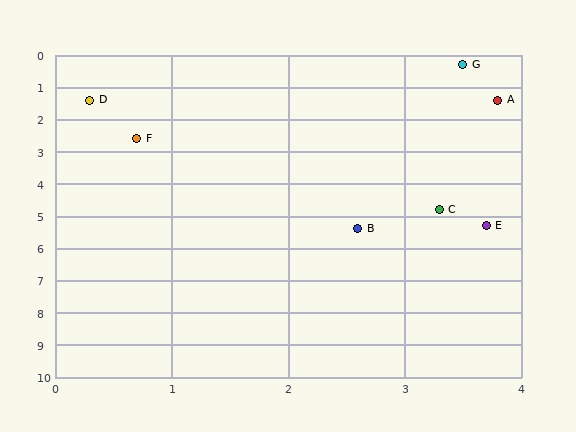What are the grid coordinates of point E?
Point E is at approximately (3.7, 5.3).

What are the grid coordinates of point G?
Point G is at approximately (3.5, 0.3).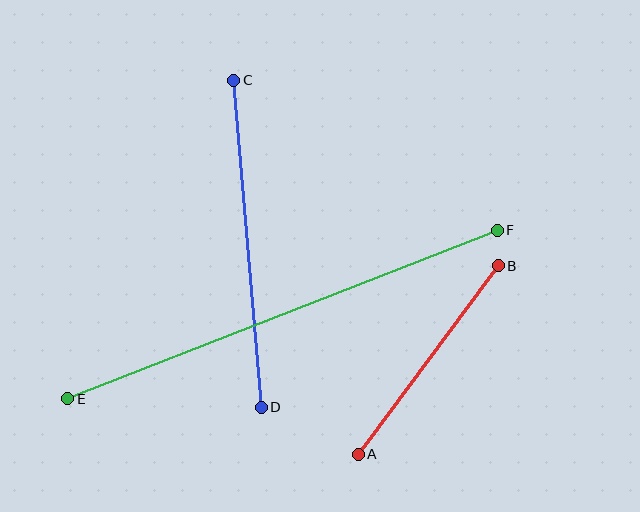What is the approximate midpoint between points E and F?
The midpoint is at approximately (283, 314) pixels.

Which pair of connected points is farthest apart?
Points E and F are farthest apart.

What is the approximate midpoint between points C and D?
The midpoint is at approximately (248, 244) pixels.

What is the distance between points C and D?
The distance is approximately 328 pixels.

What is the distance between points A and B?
The distance is approximately 235 pixels.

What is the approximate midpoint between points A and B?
The midpoint is at approximately (428, 360) pixels.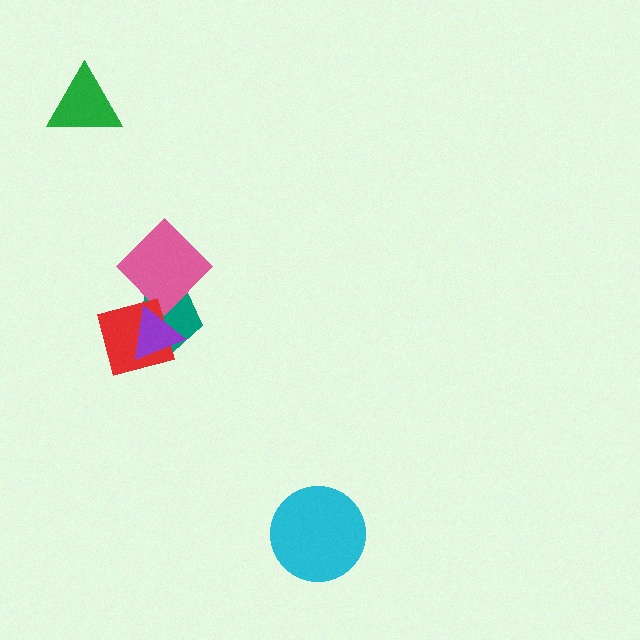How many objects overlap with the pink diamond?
3 objects overlap with the pink diamond.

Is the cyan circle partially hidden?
No, no other shape covers it.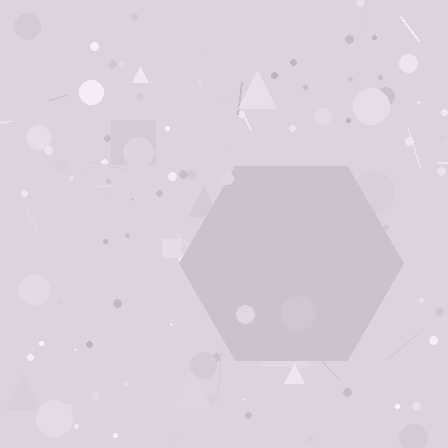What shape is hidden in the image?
A hexagon is hidden in the image.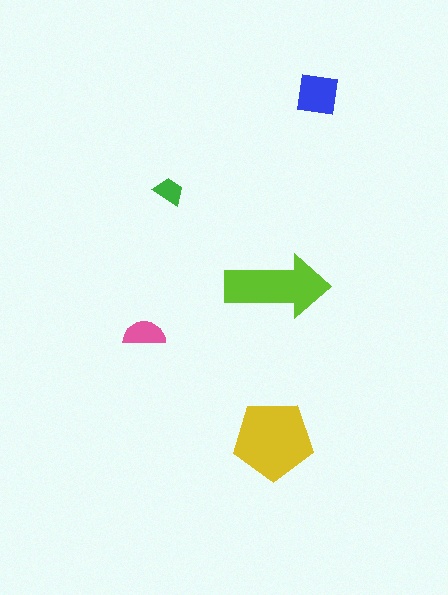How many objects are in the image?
There are 5 objects in the image.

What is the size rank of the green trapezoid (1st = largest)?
5th.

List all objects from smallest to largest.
The green trapezoid, the pink semicircle, the blue square, the lime arrow, the yellow pentagon.